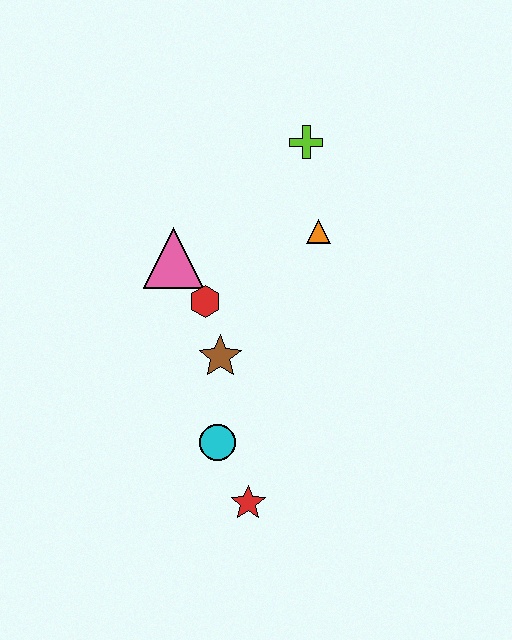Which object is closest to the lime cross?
The orange triangle is closest to the lime cross.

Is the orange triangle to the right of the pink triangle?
Yes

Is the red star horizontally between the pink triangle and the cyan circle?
No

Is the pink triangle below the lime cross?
Yes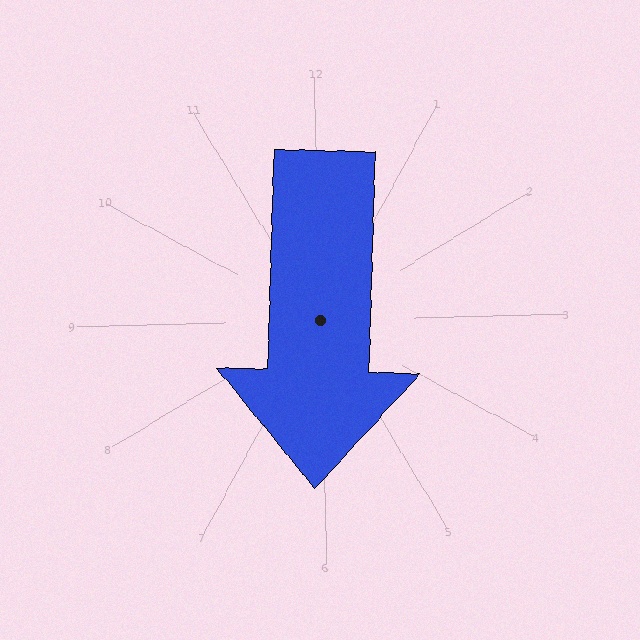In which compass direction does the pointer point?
South.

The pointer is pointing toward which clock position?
Roughly 6 o'clock.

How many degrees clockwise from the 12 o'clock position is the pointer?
Approximately 183 degrees.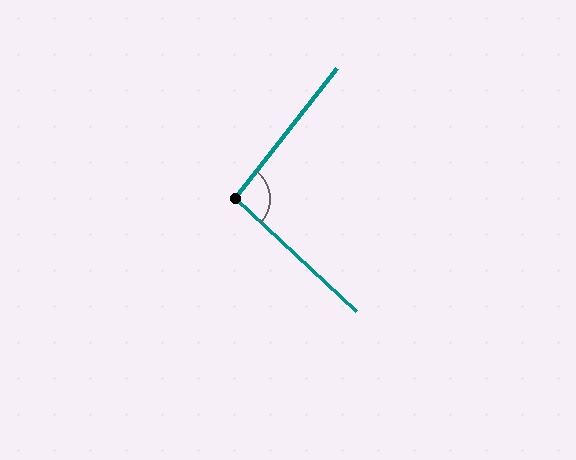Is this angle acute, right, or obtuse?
It is obtuse.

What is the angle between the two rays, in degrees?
Approximately 95 degrees.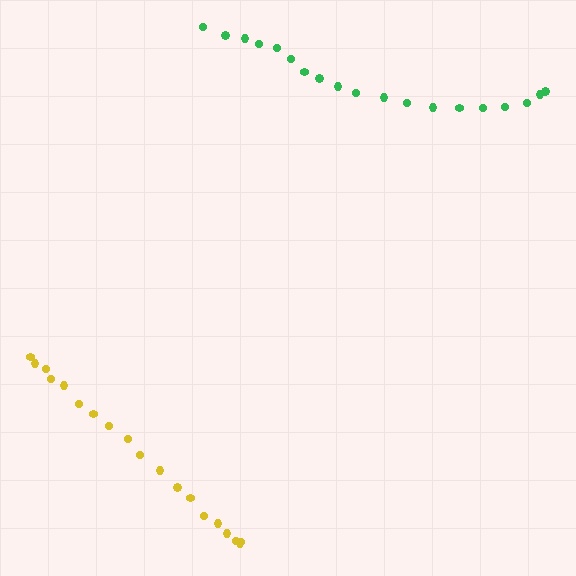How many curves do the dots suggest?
There are 2 distinct paths.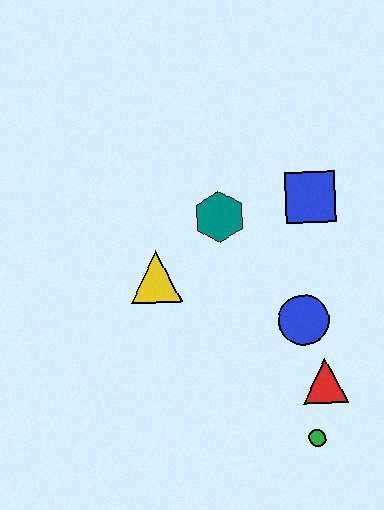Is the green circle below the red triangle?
Yes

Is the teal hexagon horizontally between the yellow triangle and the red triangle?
Yes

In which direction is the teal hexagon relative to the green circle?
The teal hexagon is above the green circle.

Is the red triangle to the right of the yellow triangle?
Yes